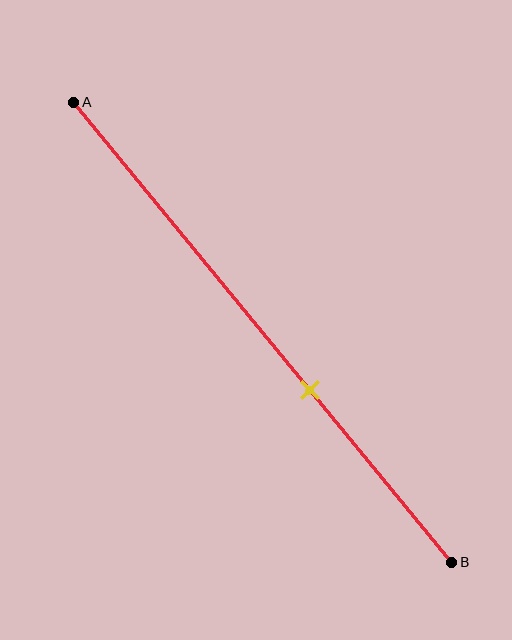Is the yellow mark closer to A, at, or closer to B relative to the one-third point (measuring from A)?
The yellow mark is closer to point B than the one-third point of segment AB.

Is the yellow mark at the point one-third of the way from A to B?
No, the mark is at about 65% from A, not at the 33% one-third point.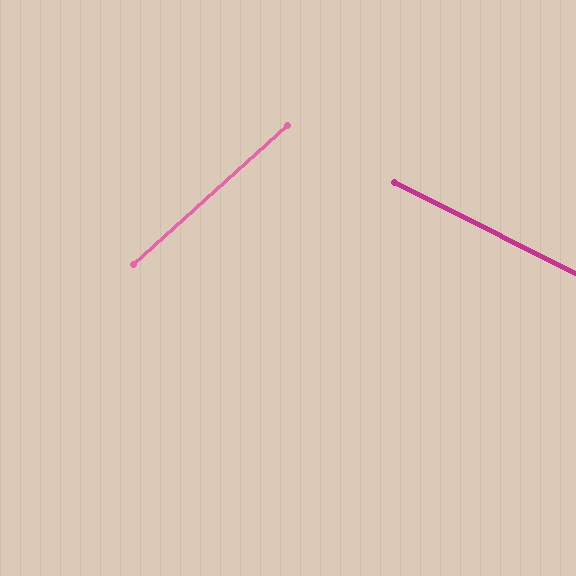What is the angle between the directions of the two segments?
Approximately 69 degrees.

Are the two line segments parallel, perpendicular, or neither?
Neither parallel nor perpendicular — they differ by about 69°.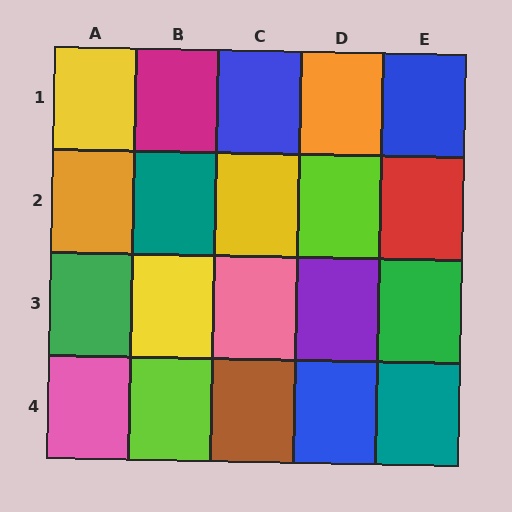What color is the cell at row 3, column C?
Pink.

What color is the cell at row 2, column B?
Teal.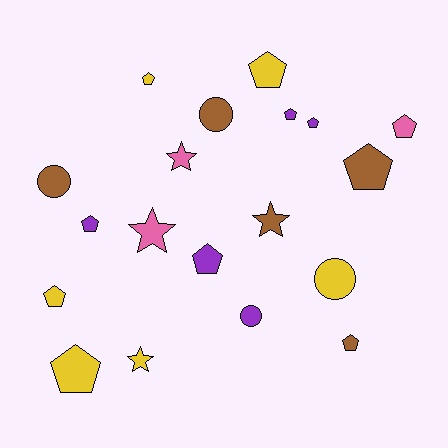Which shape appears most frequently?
Pentagon, with 11 objects.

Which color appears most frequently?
Yellow, with 6 objects.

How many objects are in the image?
There are 19 objects.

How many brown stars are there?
There is 1 brown star.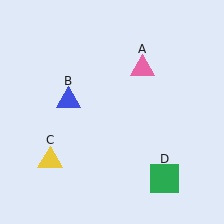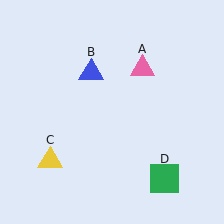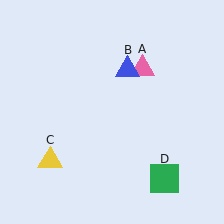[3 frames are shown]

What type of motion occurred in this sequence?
The blue triangle (object B) rotated clockwise around the center of the scene.